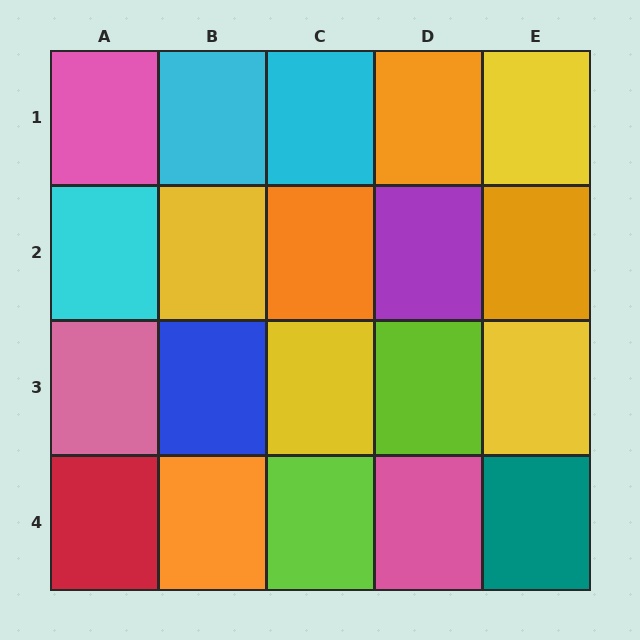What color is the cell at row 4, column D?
Pink.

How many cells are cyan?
3 cells are cyan.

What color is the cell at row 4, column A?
Red.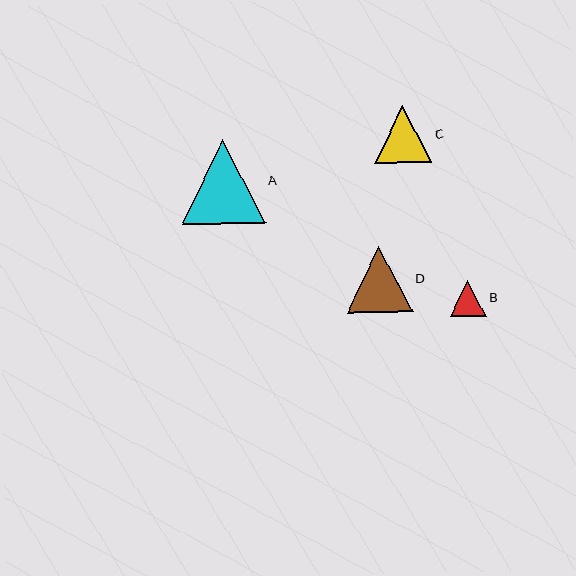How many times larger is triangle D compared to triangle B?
Triangle D is approximately 1.8 times the size of triangle B.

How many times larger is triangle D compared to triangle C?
Triangle D is approximately 1.1 times the size of triangle C.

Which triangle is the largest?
Triangle A is the largest with a size of approximately 84 pixels.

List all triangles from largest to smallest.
From largest to smallest: A, D, C, B.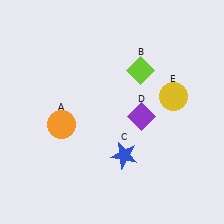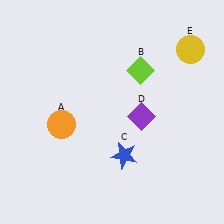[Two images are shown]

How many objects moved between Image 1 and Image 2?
1 object moved between the two images.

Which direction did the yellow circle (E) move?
The yellow circle (E) moved up.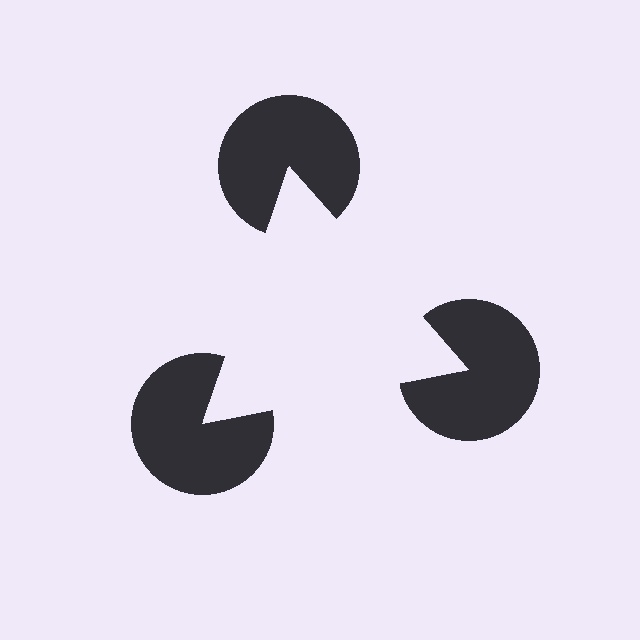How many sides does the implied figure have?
3 sides.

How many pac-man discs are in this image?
There are 3 — one at each vertex of the illusory triangle.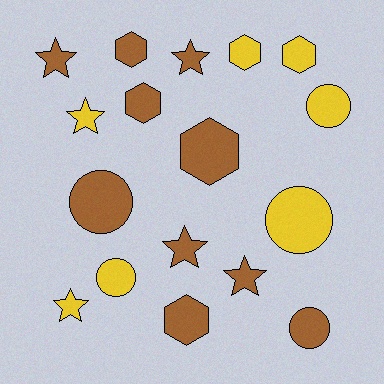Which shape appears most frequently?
Star, with 6 objects.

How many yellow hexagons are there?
There are 2 yellow hexagons.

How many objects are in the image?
There are 17 objects.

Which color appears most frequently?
Brown, with 10 objects.